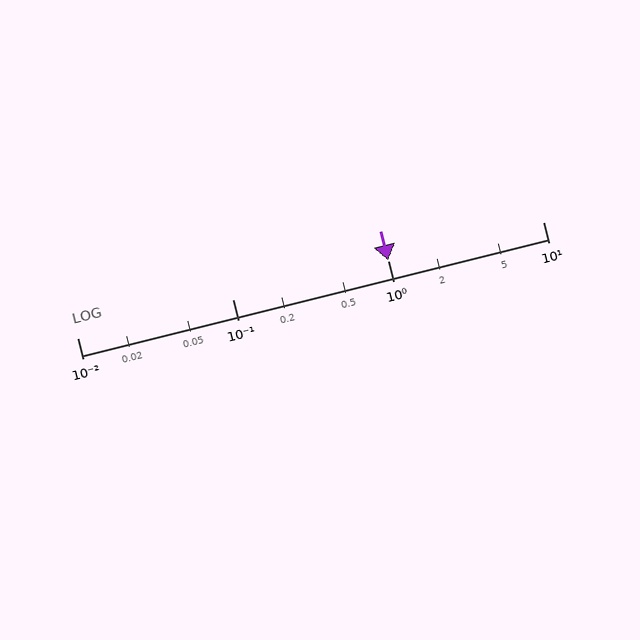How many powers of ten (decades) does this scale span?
The scale spans 3 decades, from 0.01 to 10.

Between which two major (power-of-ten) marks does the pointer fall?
The pointer is between 1 and 10.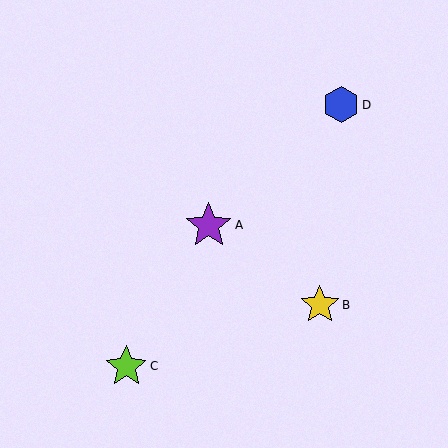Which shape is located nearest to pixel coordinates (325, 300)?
The yellow star (labeled B) at (320, 305) is nearest to that location.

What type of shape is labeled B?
Shape B is a yellow star.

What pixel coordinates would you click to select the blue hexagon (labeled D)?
Click at (341, 105) to select the blue hexagon D.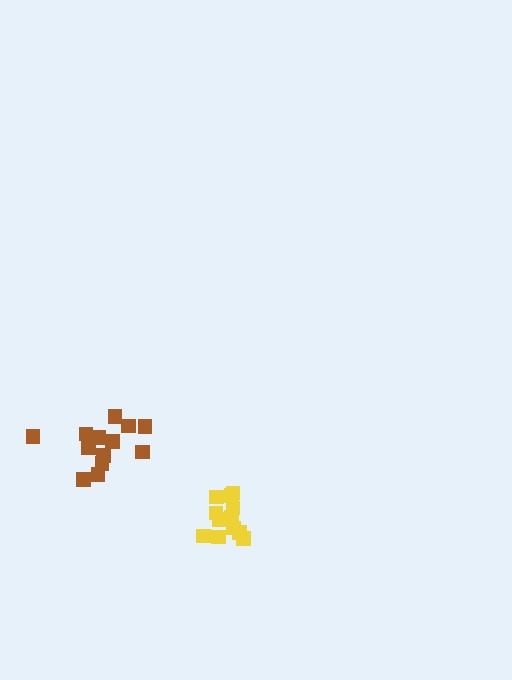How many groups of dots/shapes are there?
There are 2 groups.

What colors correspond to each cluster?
The clusters are colored: yellow, brown.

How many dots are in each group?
Group 1: 13 dots, Group 2: 13 dots (26 total).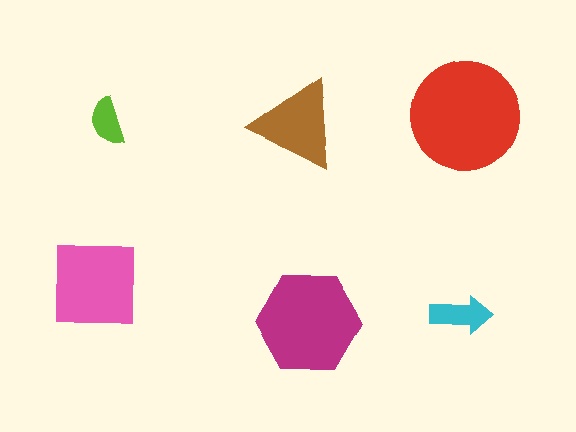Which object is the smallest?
The lime semicircle.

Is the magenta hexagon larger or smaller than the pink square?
Larger.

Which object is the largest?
The red circle.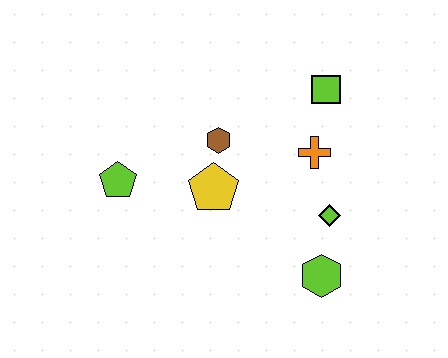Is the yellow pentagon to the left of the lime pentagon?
No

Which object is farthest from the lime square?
The lime pentagon is farthest from the lime square.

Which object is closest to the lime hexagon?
The lime diamond is closest to the lime hexagon.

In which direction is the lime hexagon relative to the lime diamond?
The lime hexagon is below the lime diamond.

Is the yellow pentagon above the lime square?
No